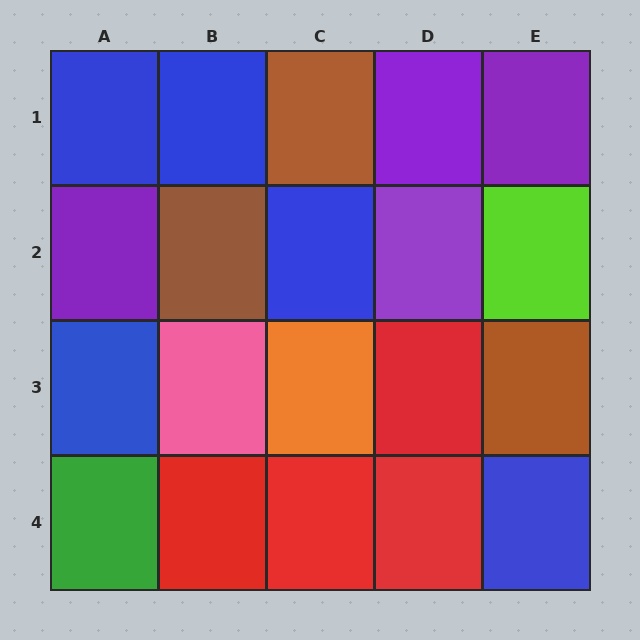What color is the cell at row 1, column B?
Blue.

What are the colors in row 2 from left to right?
Purple, brown, blue, purple, lime.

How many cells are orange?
1 cell is orange.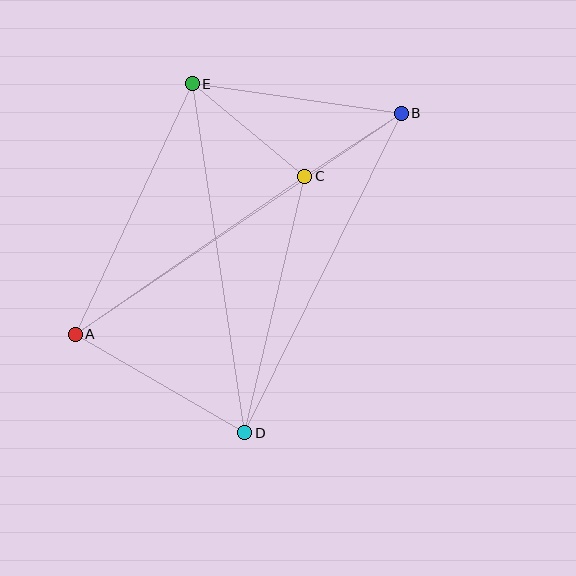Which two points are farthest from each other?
Points A and B are farthest from each other.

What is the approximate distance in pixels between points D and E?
The distance between D and E is approximately 353 pixels.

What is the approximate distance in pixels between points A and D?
The distance between A and D is approximately 196 pixels.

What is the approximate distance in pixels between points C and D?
The distance between C and D is approximately 263 pixels.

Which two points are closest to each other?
Points B and C are closest to each other.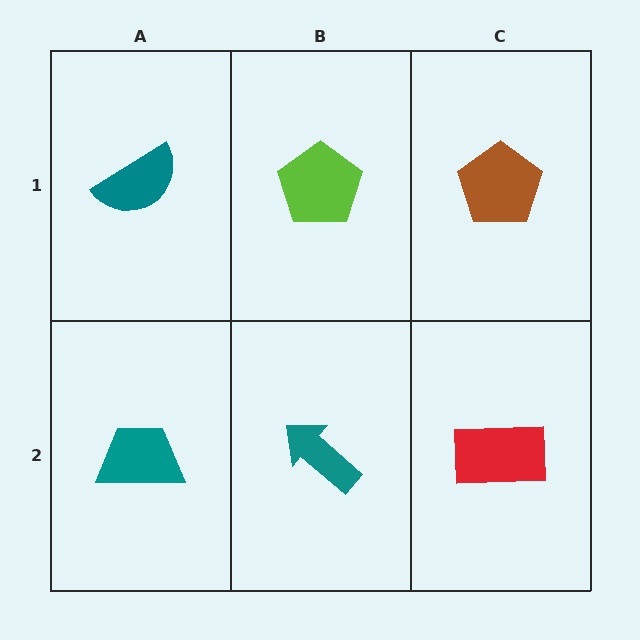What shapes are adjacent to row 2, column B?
A lime pentagon (row 1, column B), a teal trapezoid (row 2, column A), a red rectangle (row 2, column C).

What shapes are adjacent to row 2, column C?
A brown pentagon (row 1, column C), a teal arrow (row 2, column B).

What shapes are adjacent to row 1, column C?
A red rectangle (row 2, column C), a lime pentagon (row 1, column B).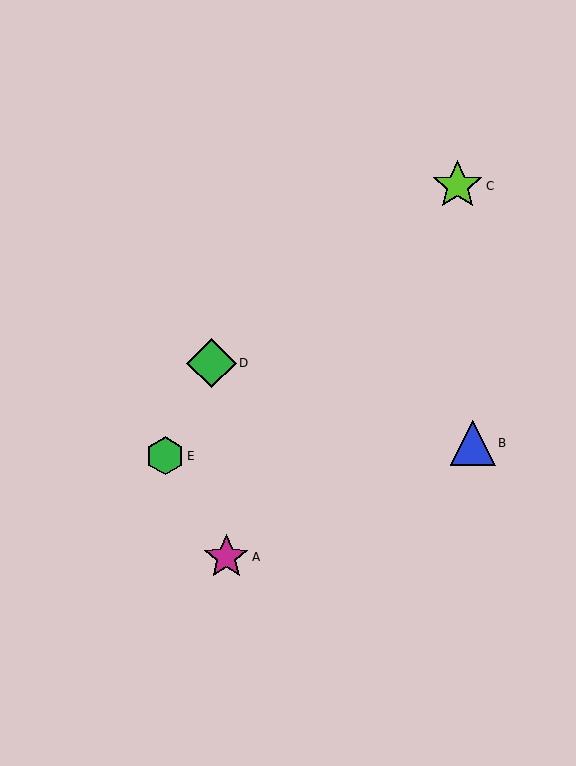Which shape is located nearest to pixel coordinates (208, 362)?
The green diamond (labeled D) at (211, 363) is nearest to that location.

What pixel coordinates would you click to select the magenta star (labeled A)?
Click at (226, 557) to select the magenta star A.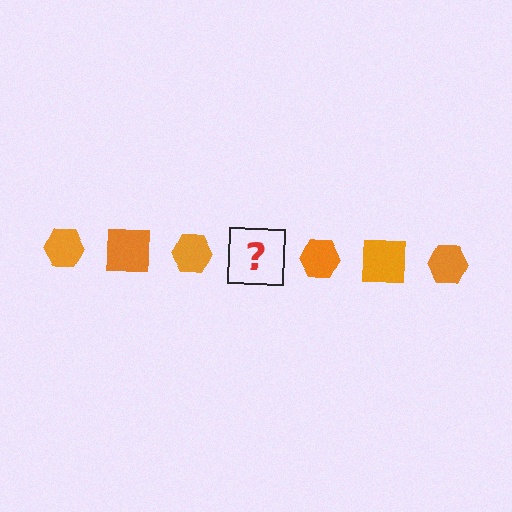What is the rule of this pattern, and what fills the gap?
The rule is that the pattern cycles through hexagon, square shapes in orange. The gap should be filled with an orange square.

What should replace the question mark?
The question mark should be replaced with an orange square.